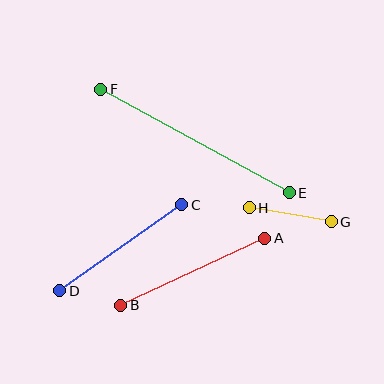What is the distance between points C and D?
The distance is approximately 149 pixels.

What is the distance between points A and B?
The distance is approximately 159 pixels.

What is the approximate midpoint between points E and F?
The midpoint is at approximately (195, 141) pixels.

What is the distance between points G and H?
The distance is approximately 83 pixels.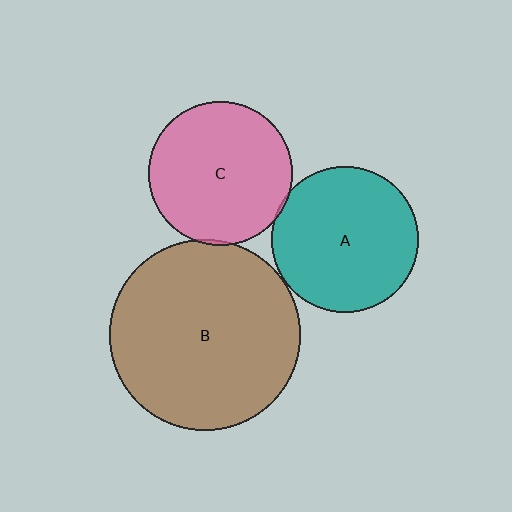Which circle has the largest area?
Circle B (brown).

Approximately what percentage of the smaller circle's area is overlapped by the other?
Approximately 5%.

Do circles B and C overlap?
Yes.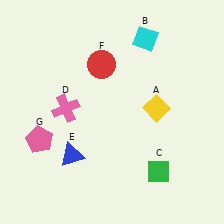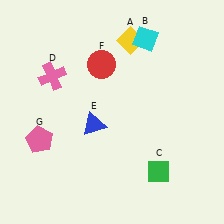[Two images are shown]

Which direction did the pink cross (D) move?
The pink cross (D) moved up.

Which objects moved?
The objects that moved are: the yellow diamond (A), the pink cross (D), the blue triangle (E).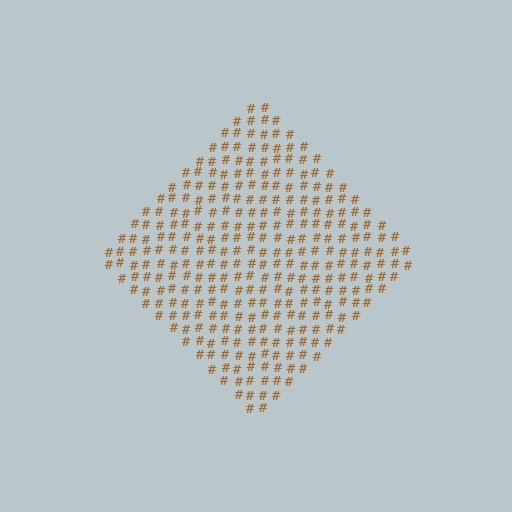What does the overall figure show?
The overall figure shows a diamond.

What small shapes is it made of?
It is made of small hash symbols.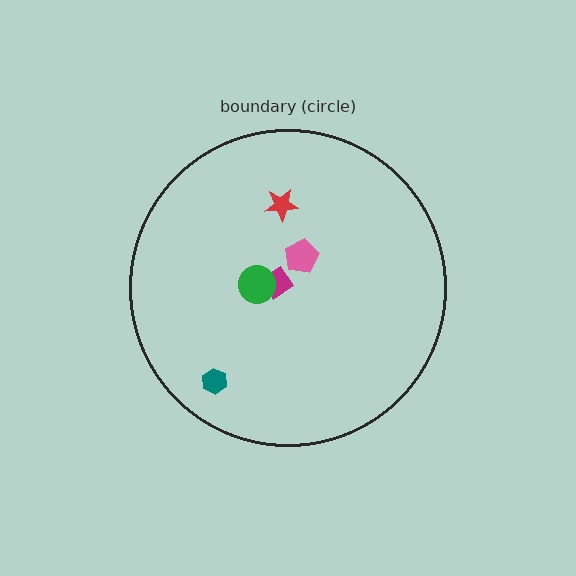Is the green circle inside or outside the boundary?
Inside.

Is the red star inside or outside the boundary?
Inside.